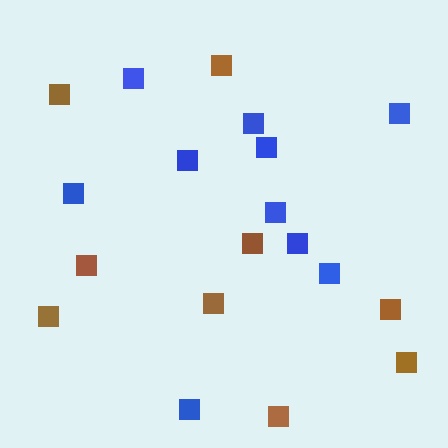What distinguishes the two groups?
There are 2 groups: one group of blue squares (10) and one group of brown squares (9).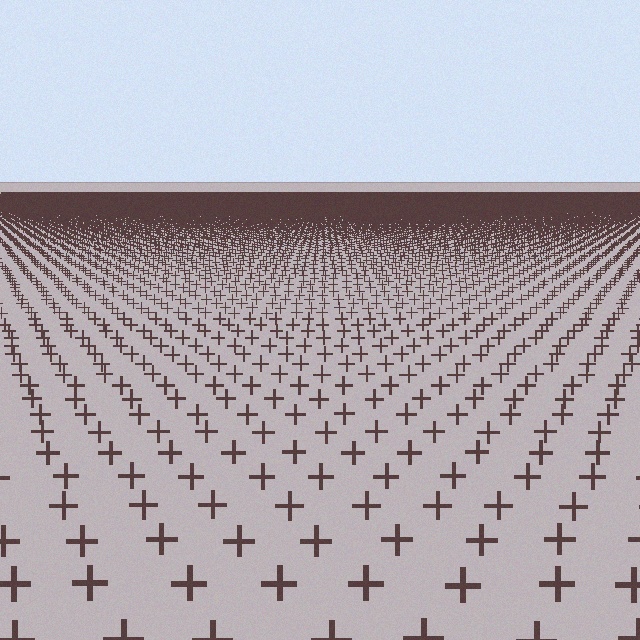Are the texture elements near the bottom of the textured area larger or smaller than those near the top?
Larger. Near the bottom, elements are closer to the viewer and appear at a bigger on-screen size.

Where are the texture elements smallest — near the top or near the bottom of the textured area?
Near the top.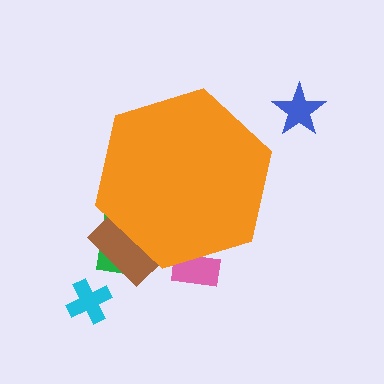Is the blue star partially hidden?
No, the blue star is fully visible.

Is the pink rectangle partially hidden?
Yes, the pink rectangle is partially hidden behind the orange hexagon.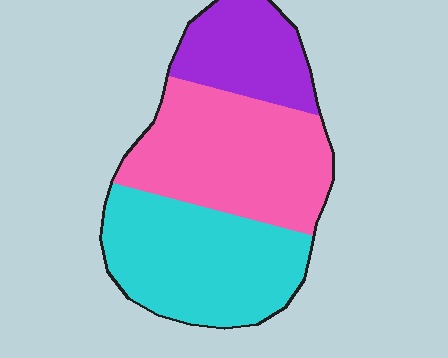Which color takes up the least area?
Purple, at roughly 20%.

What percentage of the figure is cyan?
Cyan takes up about two fifths (2/5) of the figure.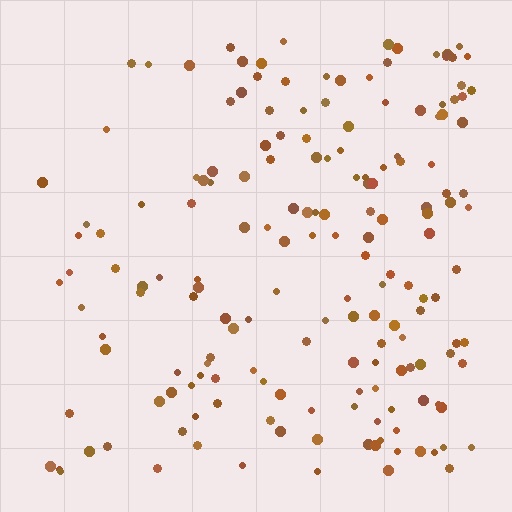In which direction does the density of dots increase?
From left to right, with the right side densest.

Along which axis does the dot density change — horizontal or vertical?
Horizontal.